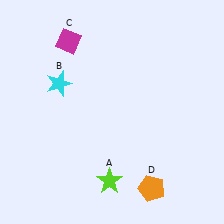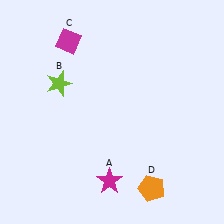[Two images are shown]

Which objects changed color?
A changed from lime to magenta. B changed from cyan to lime.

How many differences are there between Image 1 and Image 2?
There are 2 differences between the two images.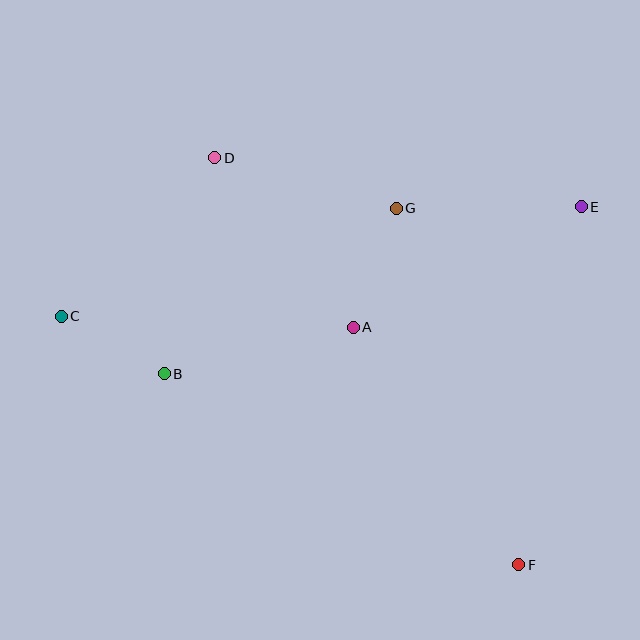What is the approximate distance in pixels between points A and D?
The distance between A and D is approximately 219 pixels.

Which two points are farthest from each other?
Points C and E are farthest from each other.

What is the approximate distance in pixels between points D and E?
The distance between D and E is approximately 370 pixels.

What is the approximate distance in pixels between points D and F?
The distance between D and F is approximately 508 pixels.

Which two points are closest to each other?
Points B and C are closest to each other.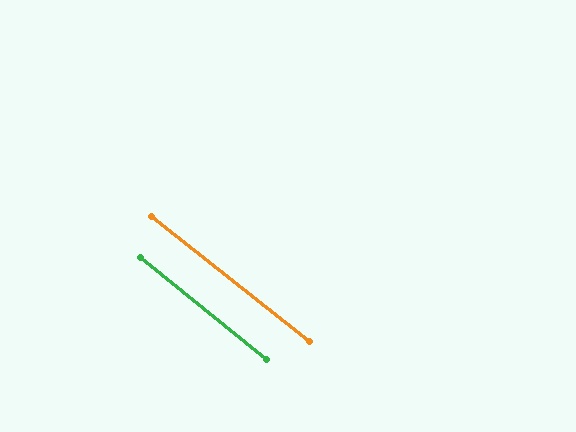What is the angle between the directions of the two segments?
Approximately 1 degree.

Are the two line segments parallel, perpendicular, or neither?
Parallel — their directions differ by only 0.7°.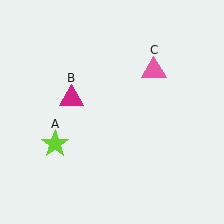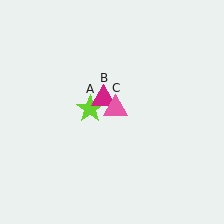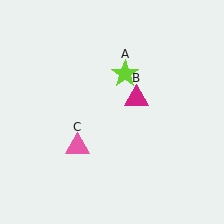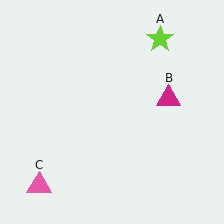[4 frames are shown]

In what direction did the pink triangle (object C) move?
The pink triangle (object C) moved down and to the left.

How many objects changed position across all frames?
3 objects changed position: lime star (object A), magenta triangle (object B), pink triangle (object C).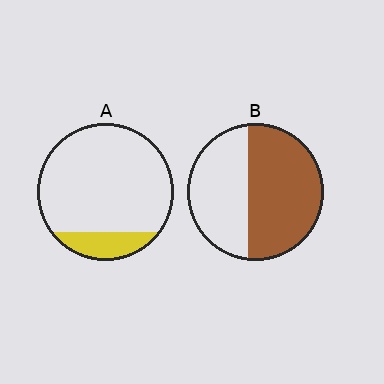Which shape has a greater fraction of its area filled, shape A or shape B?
Shape B.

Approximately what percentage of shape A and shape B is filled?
A is approximately 15% and B is approximately 55%.